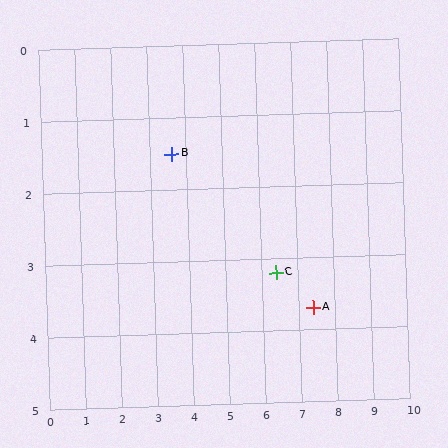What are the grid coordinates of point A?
Point A is at approximately (7.4, 3.7).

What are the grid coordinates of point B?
Point B is at approximately (3.6, 1.5).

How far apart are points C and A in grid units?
Points C and A are about 1.1 grid units apart.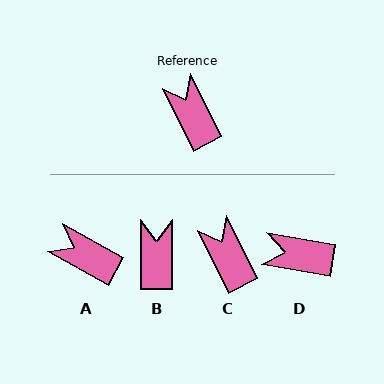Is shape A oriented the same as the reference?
No, it is off by about 35 degrees.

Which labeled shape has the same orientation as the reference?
C.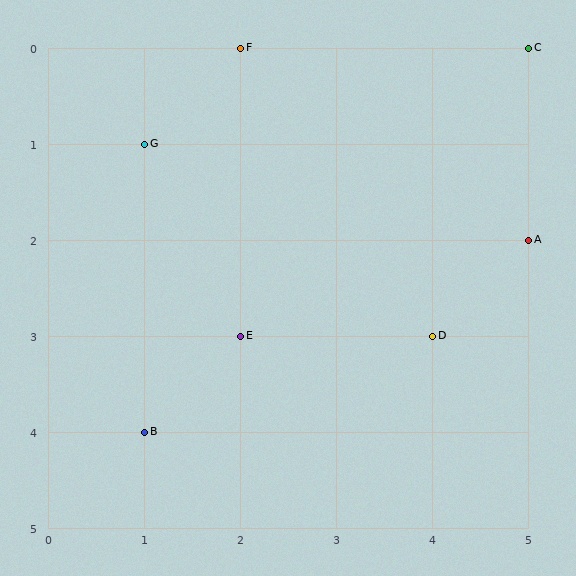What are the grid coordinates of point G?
Point G is at grid coordinates (1, 1).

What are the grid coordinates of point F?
Point F is at grid coordinates (2, 0).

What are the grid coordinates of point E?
Point E is at grid coordinates (2, 3).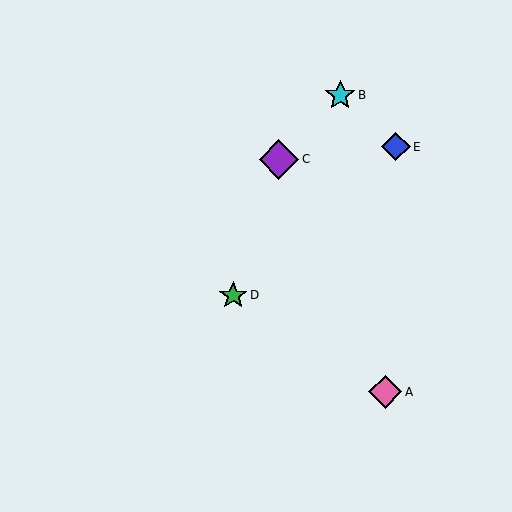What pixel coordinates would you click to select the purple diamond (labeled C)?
Click at (279, 159) to select the purple diamond C.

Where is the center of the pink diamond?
The center of the pink diamond is at (385, 392).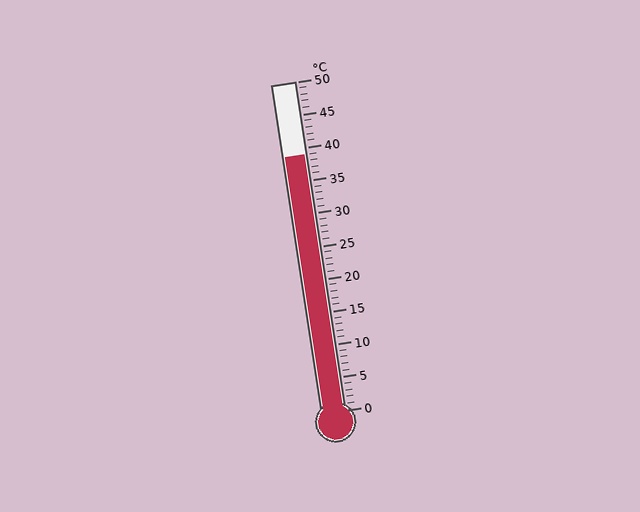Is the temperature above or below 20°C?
The temperature is above 20°C.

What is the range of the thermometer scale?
The thermometer scale ranges from 0°C to 50°C.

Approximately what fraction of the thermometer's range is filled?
The thermometer is filled to approximately 80% of its range.